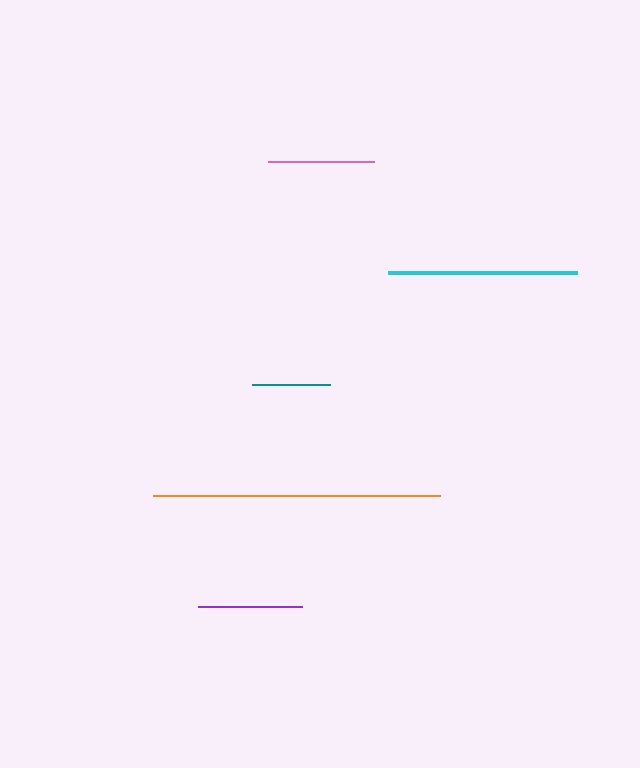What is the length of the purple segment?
The purple segment is approximately 103 pixels long.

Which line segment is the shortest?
The teal line is the shortest at approximately 78 pixels.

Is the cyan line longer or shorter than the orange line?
The orange line is longer than the cyan line.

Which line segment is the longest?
The orange line is the longest at approximately 286 pixels.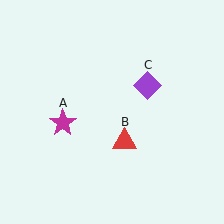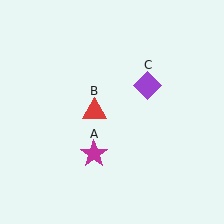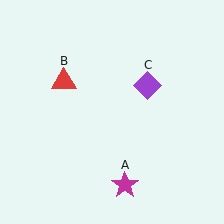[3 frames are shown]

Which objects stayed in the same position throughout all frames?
Purple diamond (object C) remained stationary.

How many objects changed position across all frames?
2 objects changed position: magenta star (object A), red triangle (object B).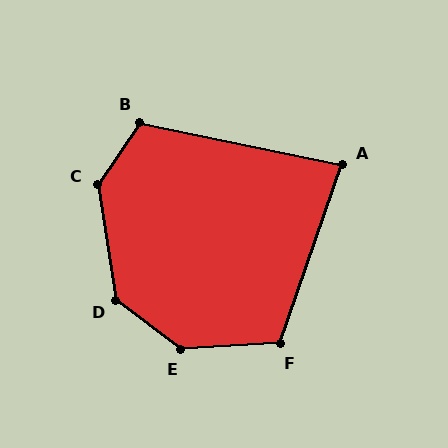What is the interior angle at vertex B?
Approximately 112 degrees (obtuse).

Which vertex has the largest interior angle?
E, at approximately 140 degrees.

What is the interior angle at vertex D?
Approximately 136 degrees (obtuse).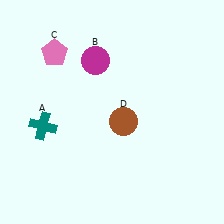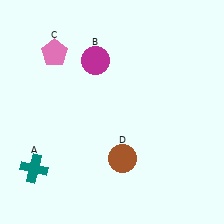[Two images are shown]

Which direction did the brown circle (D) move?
The brown circle (D) moved down.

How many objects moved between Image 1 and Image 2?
2 objects moved between the two images.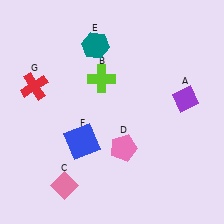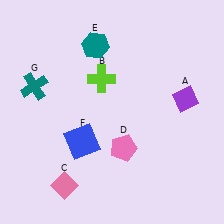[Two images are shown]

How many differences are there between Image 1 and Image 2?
There is 1 difference between the two images.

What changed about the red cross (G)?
In Image 1, G is red. In Image 2, it changed to teal.